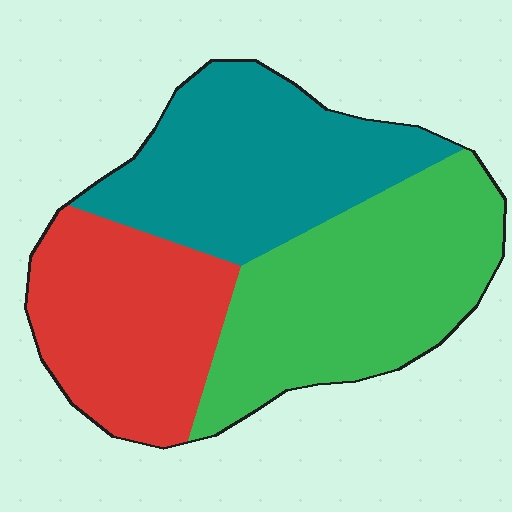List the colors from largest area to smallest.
From largest to smallest: green, teal, red.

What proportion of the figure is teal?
Teal covers around 35% of the figure.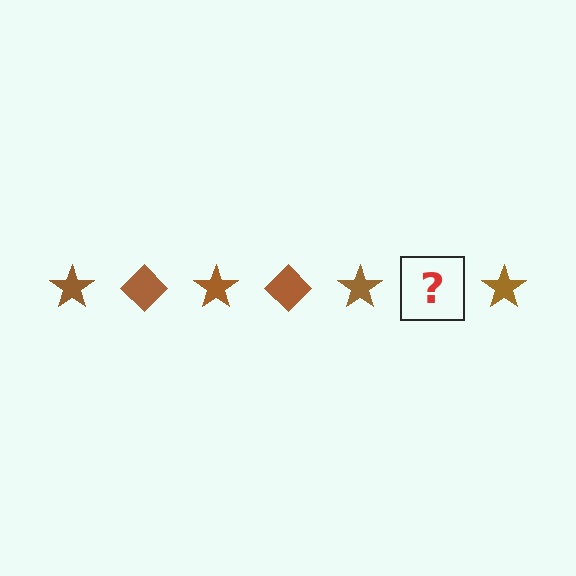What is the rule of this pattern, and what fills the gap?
The rule is that the pattern cycles through star, diamond shapes in brown. The gap should be filled with a brown diamond.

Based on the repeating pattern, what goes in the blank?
The blank should be a brown diamond.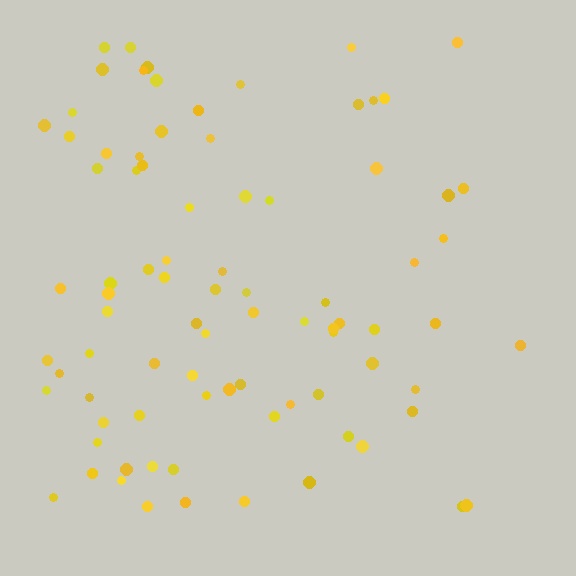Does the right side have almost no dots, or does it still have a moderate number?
Still a moderate number, just noticeably fewer than the left.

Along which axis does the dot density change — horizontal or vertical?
Horizontal.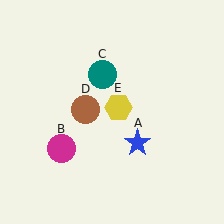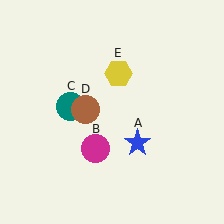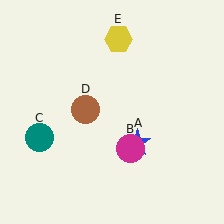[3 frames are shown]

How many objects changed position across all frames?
3 objects changed position: magenta circle (object B), teal circle (object C), yellow hexagon (object E).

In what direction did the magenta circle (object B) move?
The magenta circle (object B) moved right.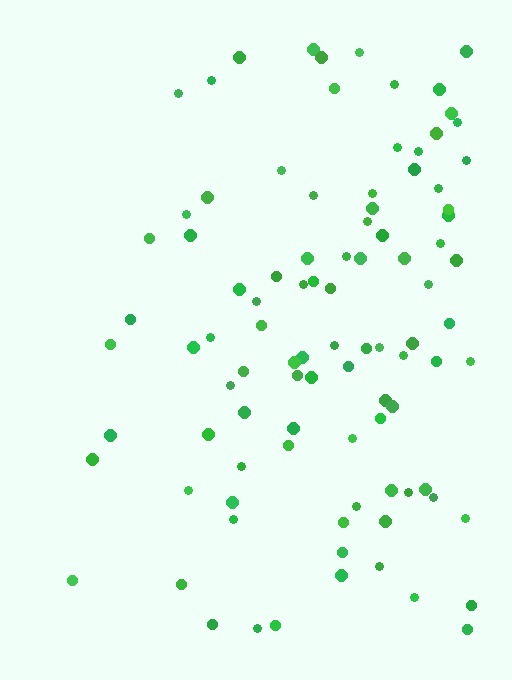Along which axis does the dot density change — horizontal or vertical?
Horizontal.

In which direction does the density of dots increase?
From left to right, with the right side densest.